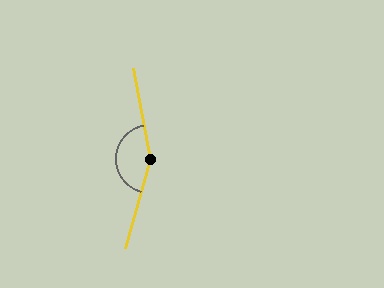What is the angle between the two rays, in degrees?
Approximately 154 degrees.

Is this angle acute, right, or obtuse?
It is obtuse.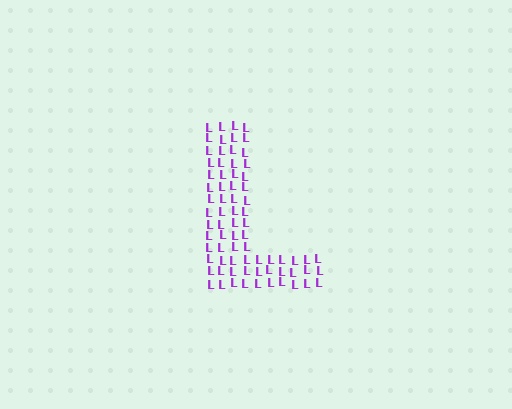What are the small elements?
The small elements are letter L's.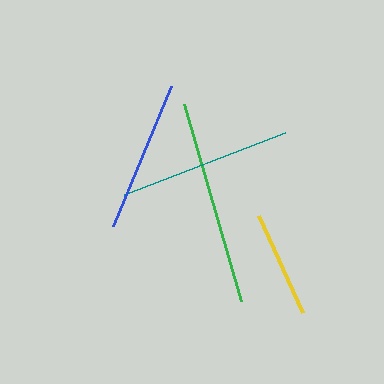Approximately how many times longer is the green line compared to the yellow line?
The green line is approximately 1.9 times the length of the yellow line.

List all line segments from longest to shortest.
From longest to shortest: green, teal, blue, yellow.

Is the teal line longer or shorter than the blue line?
The teal line is longer than the blue line.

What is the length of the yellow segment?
The yellow segment is approximately 107 pixels long.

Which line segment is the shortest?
The yellow line is the shortest at approximately 107 pixels.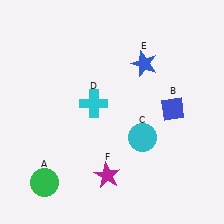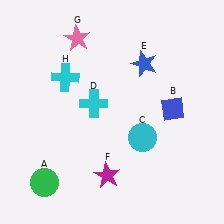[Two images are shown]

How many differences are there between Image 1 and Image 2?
There are 2 differences between the two images.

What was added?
A pink star (G), a cyan cross (H) were added in Image 2.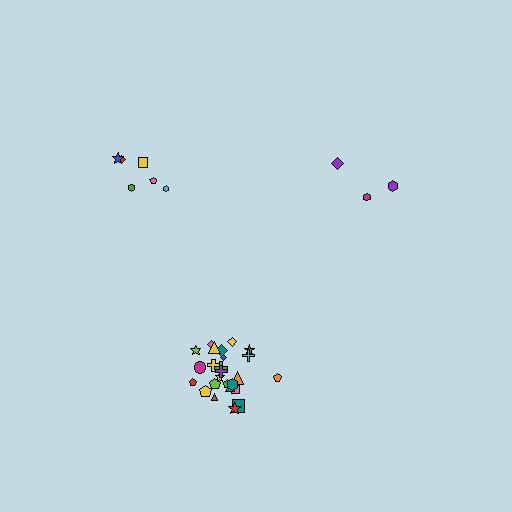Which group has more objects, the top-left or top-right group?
The top-left group.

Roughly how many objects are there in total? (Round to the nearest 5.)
Roughly 35 objects in total.